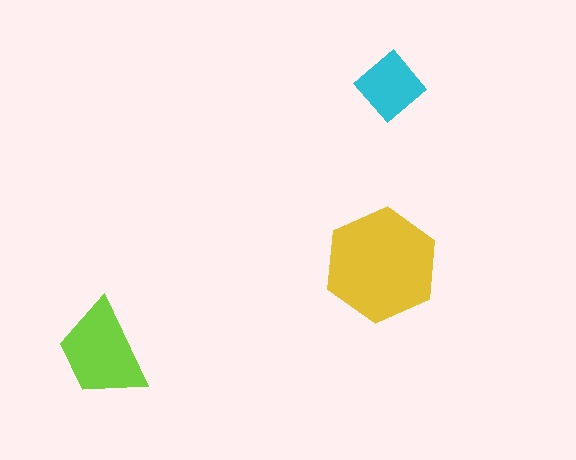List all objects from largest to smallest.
The yellow hexagon, the lime trapezoid, the cyan diamond.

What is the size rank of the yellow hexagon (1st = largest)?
1st.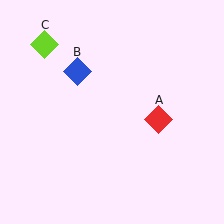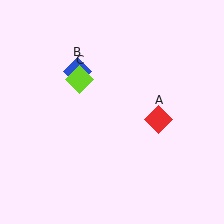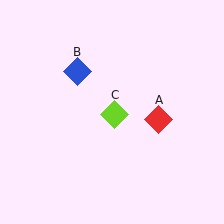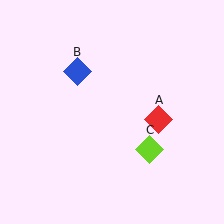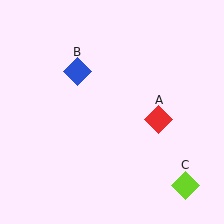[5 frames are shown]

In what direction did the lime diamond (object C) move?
The lime diamond (object C) moved down and to the right.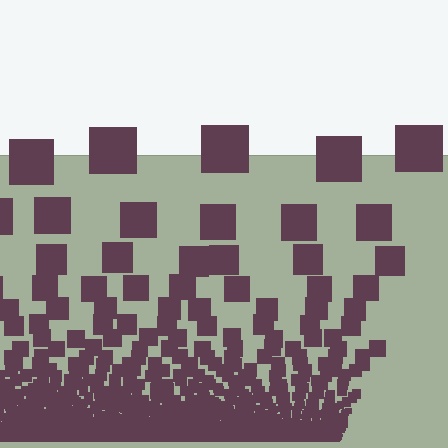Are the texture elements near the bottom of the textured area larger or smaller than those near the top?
Smaller. The gradient is inverted — elements near the bottom are smaller and denser.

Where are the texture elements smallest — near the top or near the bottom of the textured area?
Near the bottom.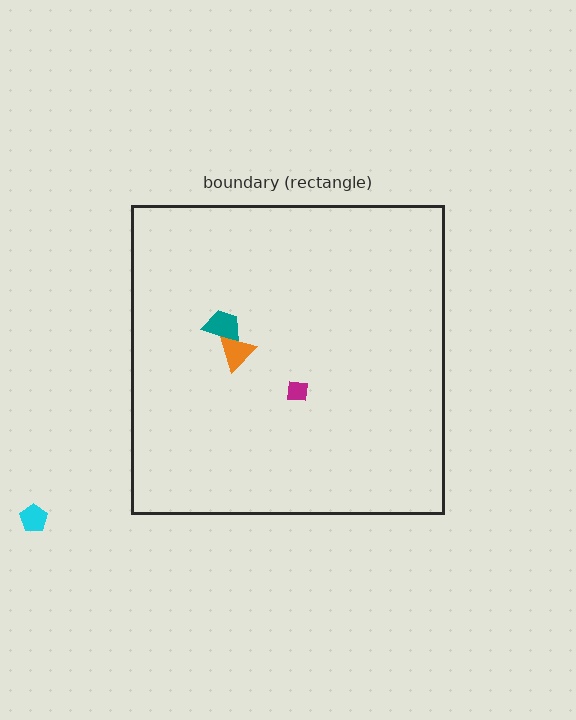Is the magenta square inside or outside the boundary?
Inside.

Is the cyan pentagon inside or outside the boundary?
Outside.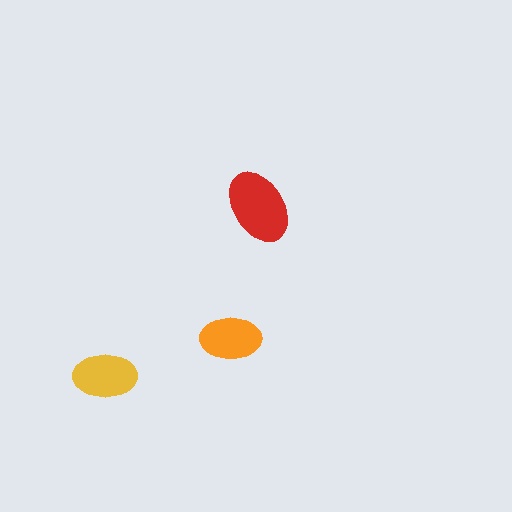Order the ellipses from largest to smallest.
the red one, the yellow one, the orange one.